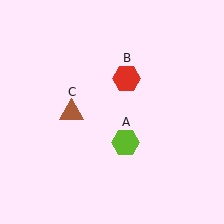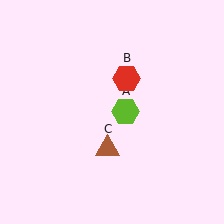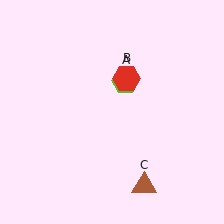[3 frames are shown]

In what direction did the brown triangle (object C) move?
The brown triangle (object C) moved down and to the right.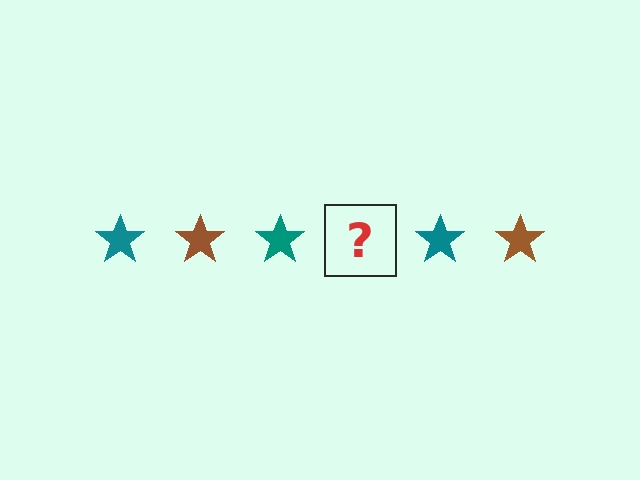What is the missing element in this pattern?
The missing element is a brown star.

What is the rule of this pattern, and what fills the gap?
The rule is that the pattern cycles through teal, brown stars. The gap should be filled with a brown star.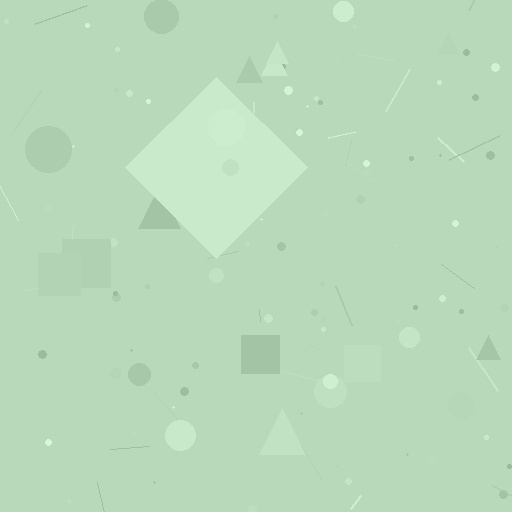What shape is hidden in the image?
A diamond is hidden in the image.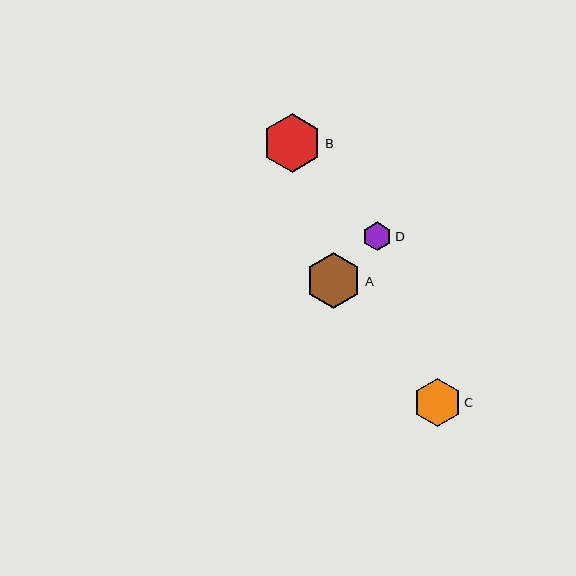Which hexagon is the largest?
Hexagon B is the largest with a size of approximately 59 pixels.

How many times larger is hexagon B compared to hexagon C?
Hexagon B is approximately 1.2 times the size of hexagon C.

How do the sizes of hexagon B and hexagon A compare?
Hexagon B and hexagon A are approximately the same size.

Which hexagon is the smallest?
Hexagon D is the smallest with a size of approximately 29 pixels.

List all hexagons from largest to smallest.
From largest to smallest: B, A, C, D.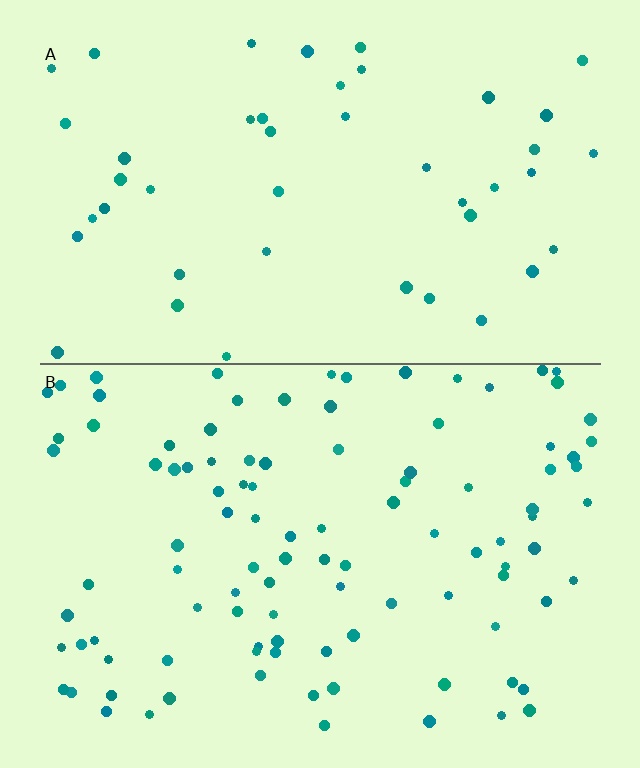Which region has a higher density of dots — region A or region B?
B (the bottom).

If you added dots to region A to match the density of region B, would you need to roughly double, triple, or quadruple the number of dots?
Approximately double.